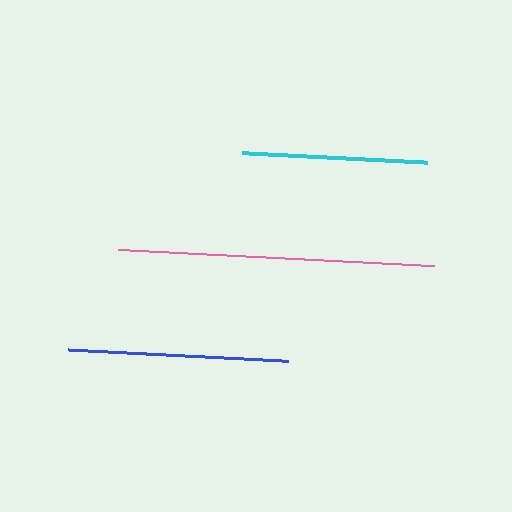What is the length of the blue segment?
The blue segment is approximately 220 pixels long.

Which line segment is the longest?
The pink line is the longest at approximately 316 pixels.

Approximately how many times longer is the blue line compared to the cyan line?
The blue line is approximately 1.2 times the length of the cyan line.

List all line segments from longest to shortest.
From longest to shortest: pink, blue, cyan.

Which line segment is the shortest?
The cyan line is the shortest at approximately 185 pixels.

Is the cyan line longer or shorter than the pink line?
The pink line is longer than the cyan line.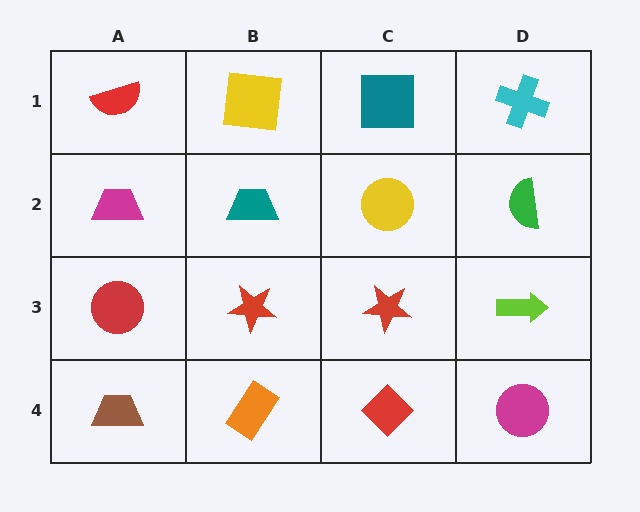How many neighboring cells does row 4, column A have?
2.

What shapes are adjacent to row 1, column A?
A magenta trapezoid (row 2, column A), a yellow square (row 1, column B).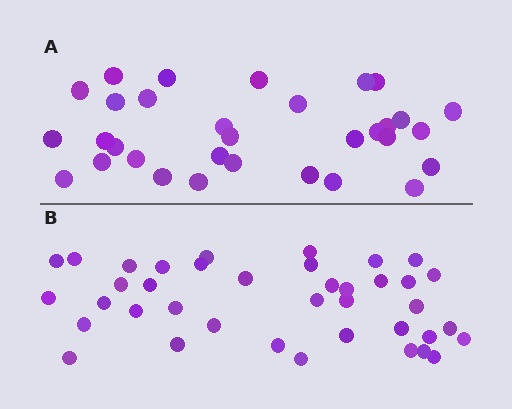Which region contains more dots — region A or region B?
Region B (the bottom region) has more dots.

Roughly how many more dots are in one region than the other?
Region B has roughly 8 or so more dots than region A.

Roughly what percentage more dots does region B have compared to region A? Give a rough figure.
About 20% more.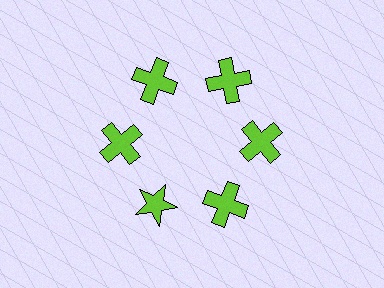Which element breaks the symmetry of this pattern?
The lime star at roughly the 7 o'clock position breaks the symmetry. All other shapes are lime crosses.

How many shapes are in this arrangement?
There are 6 shapes arranged in a ring pattern.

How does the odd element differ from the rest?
It has a different shape: star instead of cross.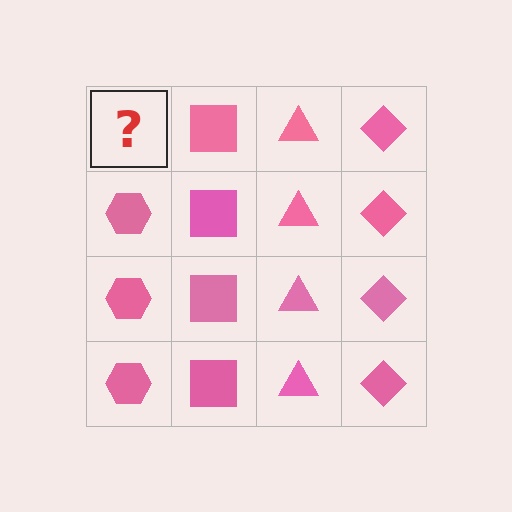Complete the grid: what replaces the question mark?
The question mark should be replaced with a pink hexagon.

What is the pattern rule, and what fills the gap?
The rule is that each column has a consistent shape. The gap should be filled with a pink hexagon.